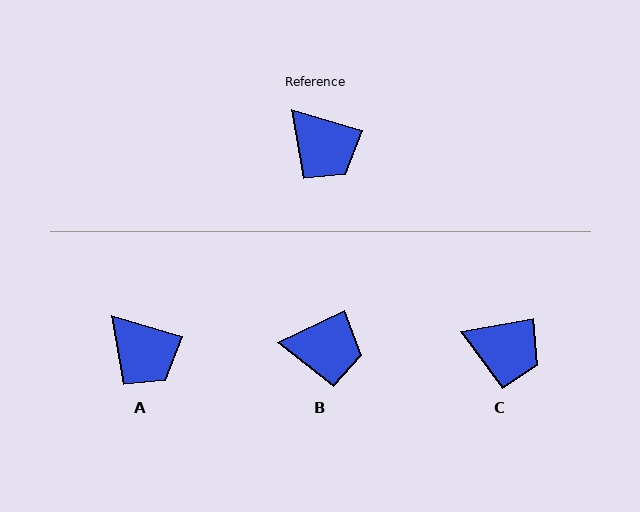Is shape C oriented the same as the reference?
No, it is off by about 27 degrees.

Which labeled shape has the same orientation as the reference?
A.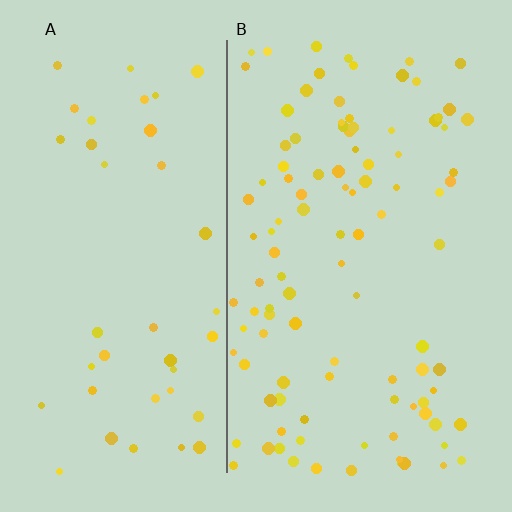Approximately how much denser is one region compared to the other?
Approximately 2.4× — region B over region A.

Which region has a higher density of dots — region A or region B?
B (the right).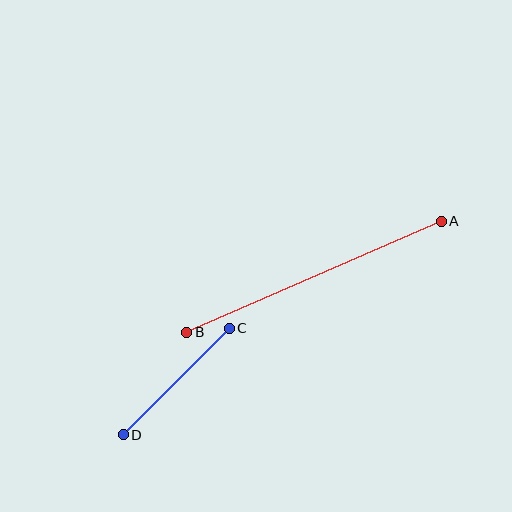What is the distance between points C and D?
The distance is approximately 150 pixels.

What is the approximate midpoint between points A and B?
The midpoint is at approximately (314, 277) pixels.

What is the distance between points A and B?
The distance is approximately 278 pixels.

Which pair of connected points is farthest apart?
Points A and B are farthest apart.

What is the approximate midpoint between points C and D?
The midpoint is at approximately (176, 382) pixels.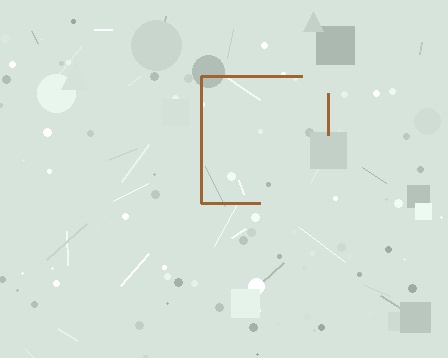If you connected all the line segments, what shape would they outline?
They would outline a square.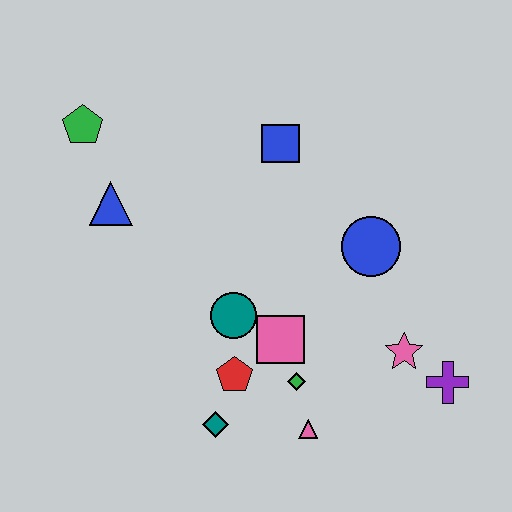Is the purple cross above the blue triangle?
No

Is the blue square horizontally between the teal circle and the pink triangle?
Yes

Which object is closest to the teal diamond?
The red pentagon is closest to the teal diamond.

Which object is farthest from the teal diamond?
The green pentagon is farthest from the teal diamond.